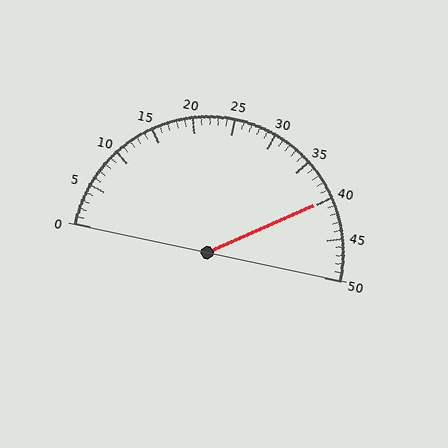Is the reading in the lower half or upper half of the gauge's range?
The reading is in the upper half of the range (0 to 50).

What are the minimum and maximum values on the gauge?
The gauge ranges from 0 to 50.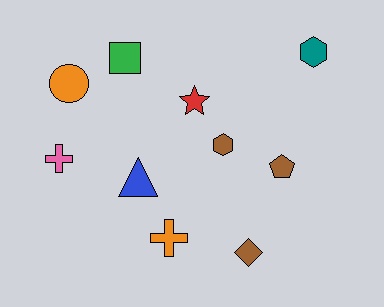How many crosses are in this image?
There are 2 crosses.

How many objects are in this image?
There are 10 objects.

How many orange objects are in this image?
There are 2 orange objects.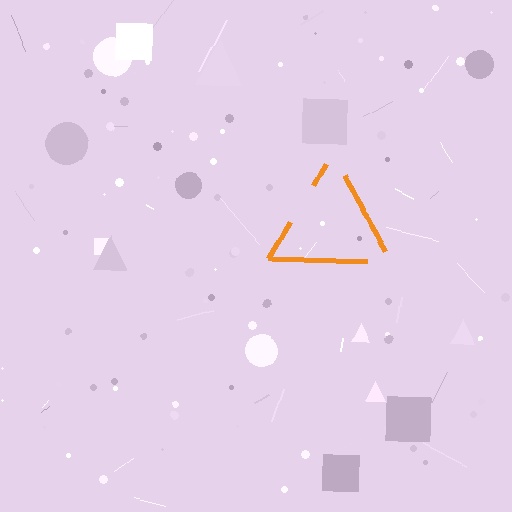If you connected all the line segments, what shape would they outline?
They would outline a triangle.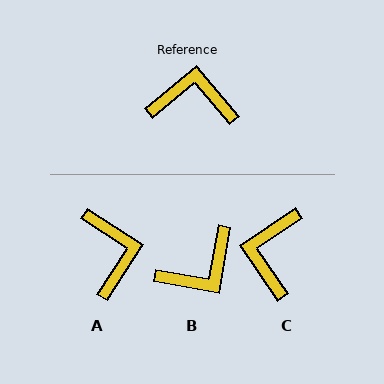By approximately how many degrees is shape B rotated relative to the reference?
Approximately 140 degrees clockwise.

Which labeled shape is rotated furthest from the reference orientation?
B, about 140 degrees away.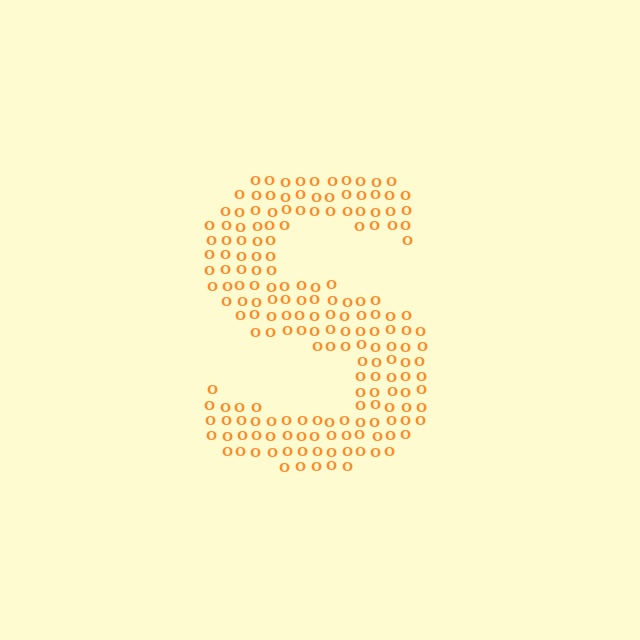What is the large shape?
The large shape is the letter S.